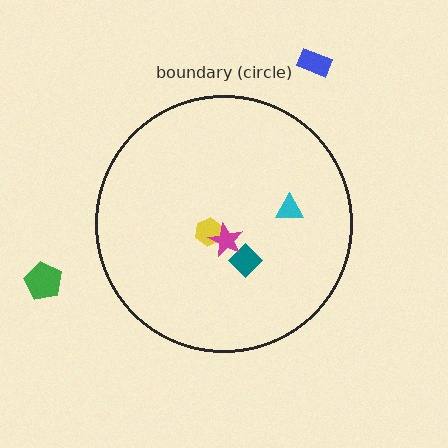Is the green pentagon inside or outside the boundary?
Outside.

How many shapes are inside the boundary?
4 inside, 2 outside.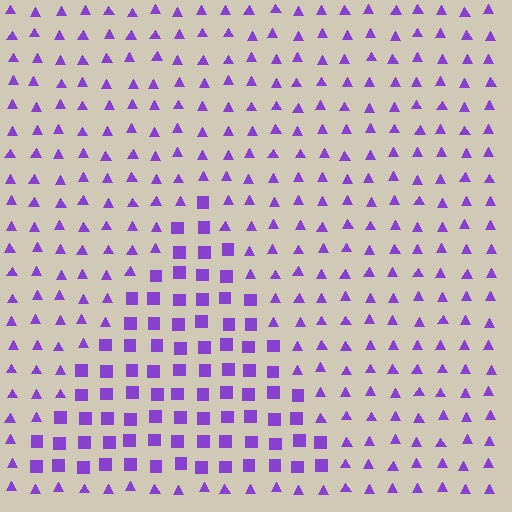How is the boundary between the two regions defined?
The boundary is defined by a change in element shape: squares inside vs. triangles outside. All elements share the same color and spacing.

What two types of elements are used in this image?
The image uses squares inside the triangle region and triangles outside it.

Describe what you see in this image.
The image is filled with small purple elements arranged in a uniform grid. A triangle-shaped region contains squares, while the surrounding area contains triangles. The boundary is defined purely by the change in element shape.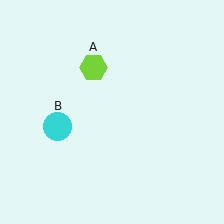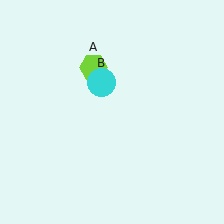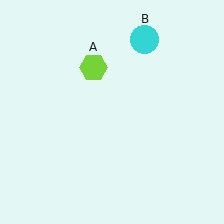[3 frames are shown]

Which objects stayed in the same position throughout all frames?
Lime hexagon (object A) remained stationary.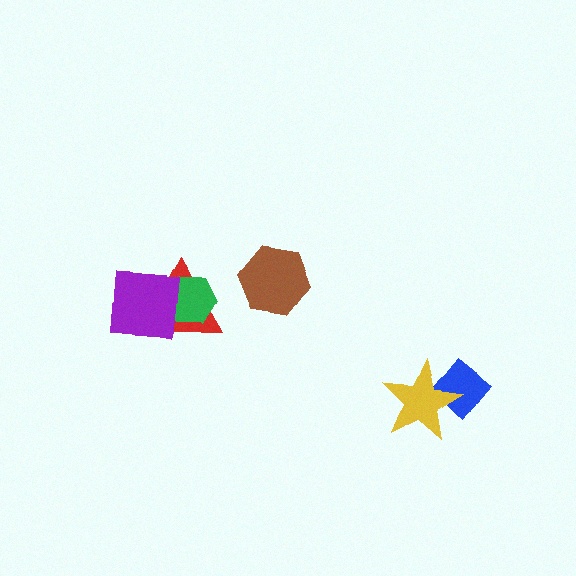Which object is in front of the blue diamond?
The yellow star is in front of the blue diamond.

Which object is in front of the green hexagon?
The purple square is in front of the green hexagon.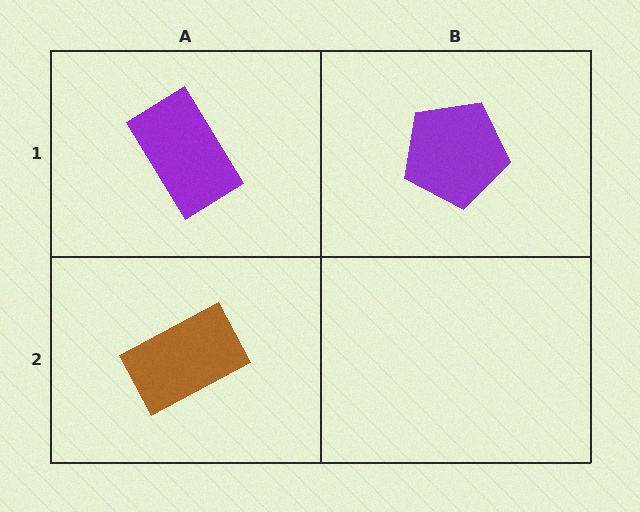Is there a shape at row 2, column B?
No, that cell is empty.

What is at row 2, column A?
A brown rectangle.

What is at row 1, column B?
A purple pentagon.